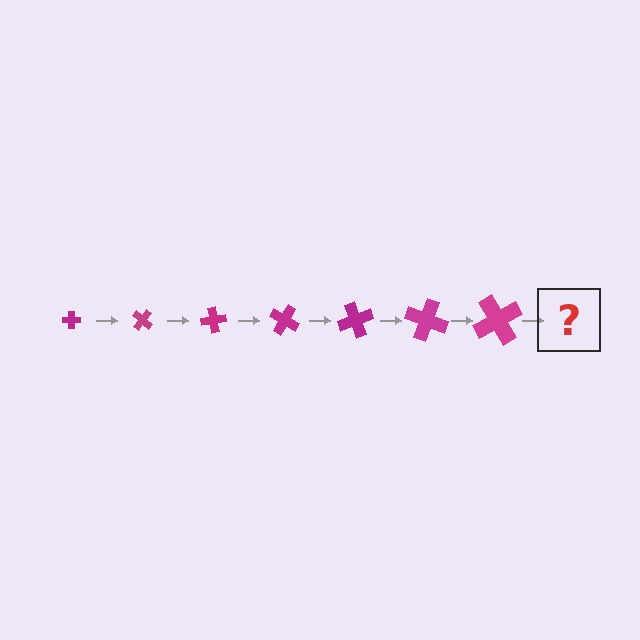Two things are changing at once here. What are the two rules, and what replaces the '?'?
The two rules are that the cross grows larger each step and it rotates 40 degrees each step. The '?' should be a cross, larger than the previous one and rotated 280 degrees from the start.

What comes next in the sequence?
The next element should be a cross, larger than the previous one and rotated 280 degrees from the start.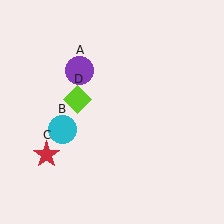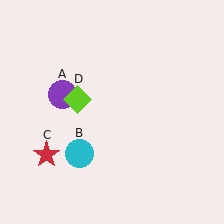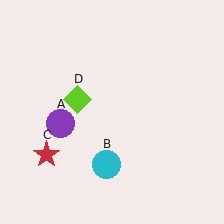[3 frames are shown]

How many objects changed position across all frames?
2 objects changed position: purple circle (object A), cyan circle (object B).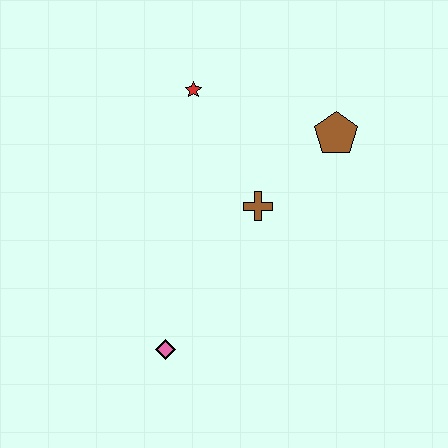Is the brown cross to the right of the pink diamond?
Yes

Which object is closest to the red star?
The brown cross is closest to the red star.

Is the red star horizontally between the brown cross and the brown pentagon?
No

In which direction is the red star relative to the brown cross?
The red star is above the brown cross.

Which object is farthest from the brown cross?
The pink diamond is farthest from the brown cross.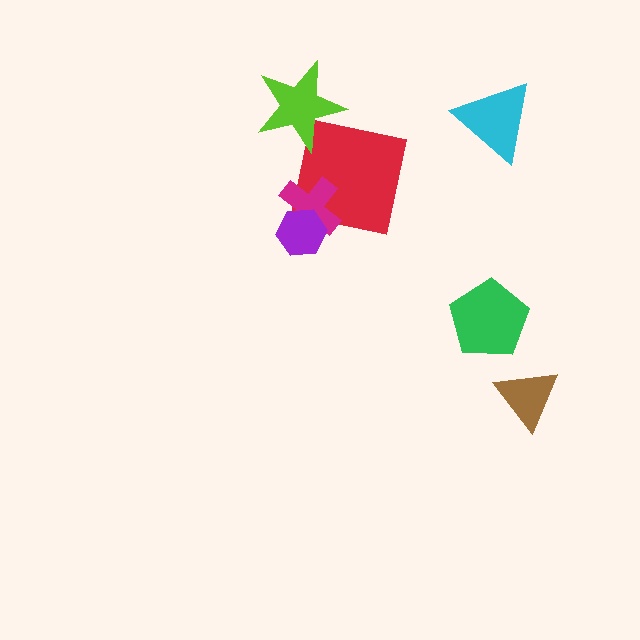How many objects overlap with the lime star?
1 object overlaps with the lime star.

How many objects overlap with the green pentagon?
0 objects overlap with the green pentagon.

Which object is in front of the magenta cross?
The purple hexagon is in front of the magenta cross.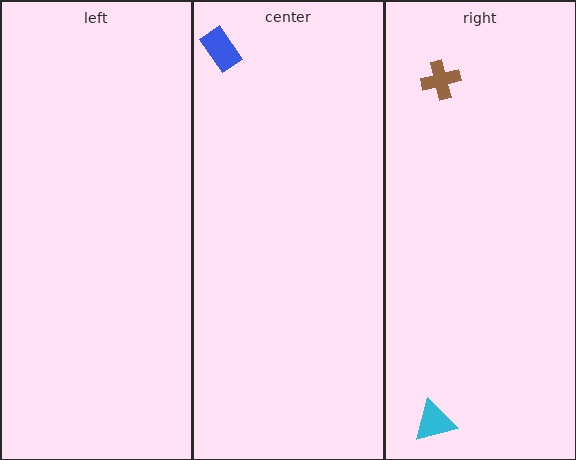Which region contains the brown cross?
The right region.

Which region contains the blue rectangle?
The center region.